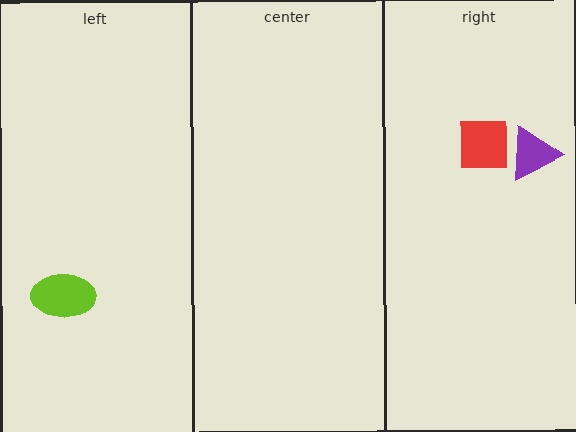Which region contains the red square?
The right region.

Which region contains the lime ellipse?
The left region.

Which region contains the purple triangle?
The right region.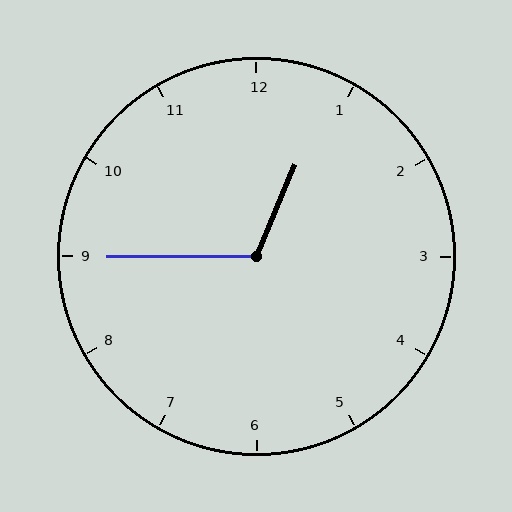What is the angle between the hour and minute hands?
Approximately 112 degrees.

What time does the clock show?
12:45.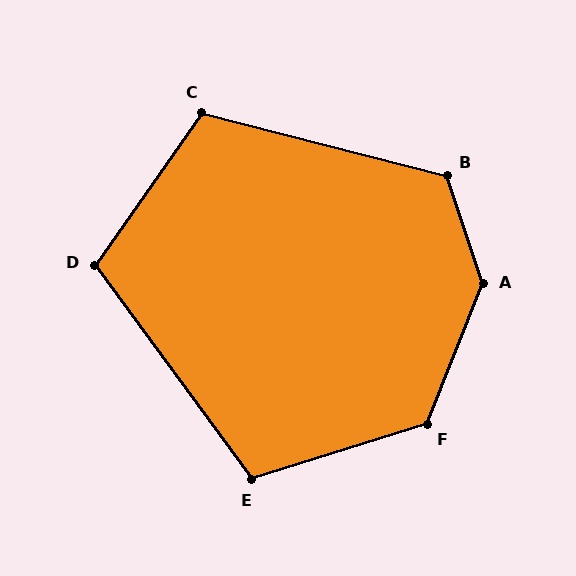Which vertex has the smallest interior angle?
D, at approximately 109 degrees.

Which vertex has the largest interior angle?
A, at approximately 140 degrees.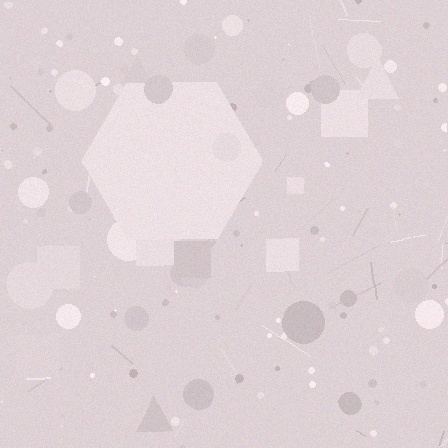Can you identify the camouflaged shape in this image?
The camouflaged shape is a hexagon.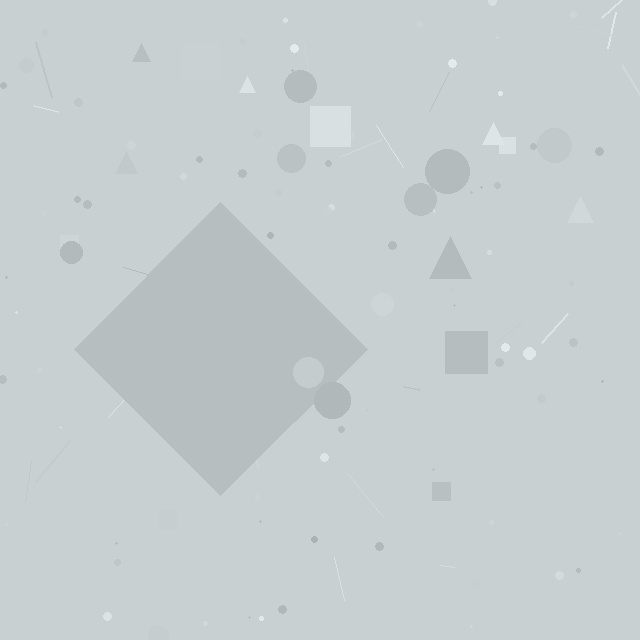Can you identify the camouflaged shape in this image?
The camouflaged shape is a diamond.